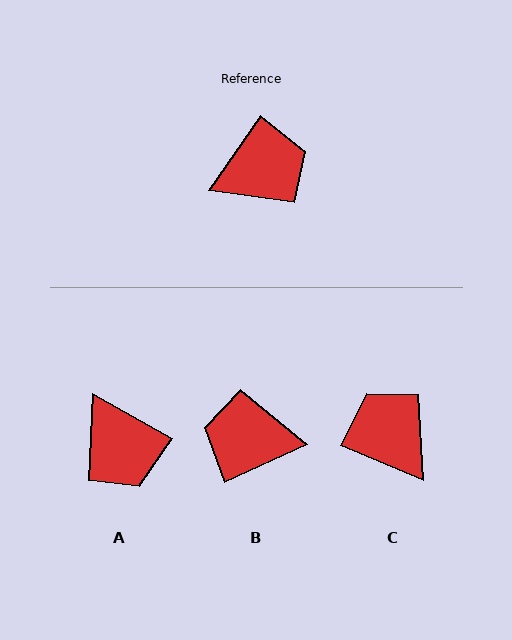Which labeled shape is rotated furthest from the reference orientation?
B, about 149 degrees away.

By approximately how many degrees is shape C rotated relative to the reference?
Approximately 101 degrees counter-clockwise.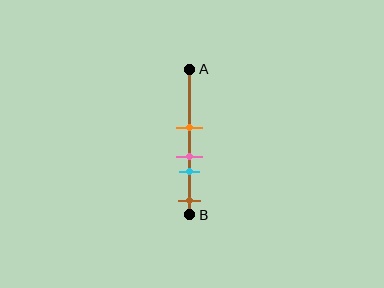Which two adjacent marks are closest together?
The pink and cyan marks are the closest adjacent pair.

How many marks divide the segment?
There are 4 marks dividing the segment.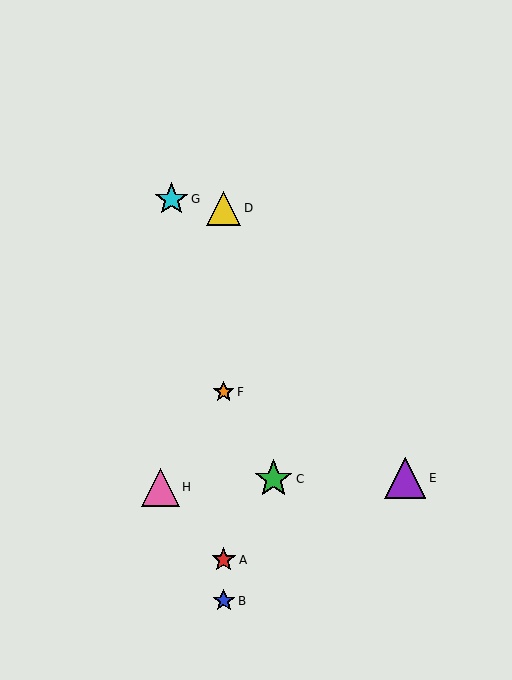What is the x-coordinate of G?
Object G is at x≈171.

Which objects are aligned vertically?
Objects A, B, D, F are aligned vertically.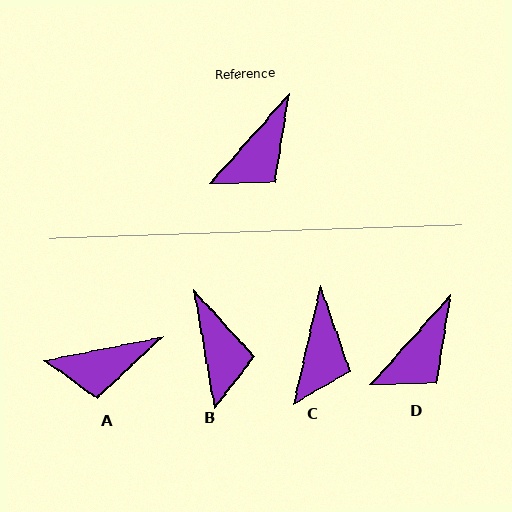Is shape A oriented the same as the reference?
No, it is off by about 37 degrees.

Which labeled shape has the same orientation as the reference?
D.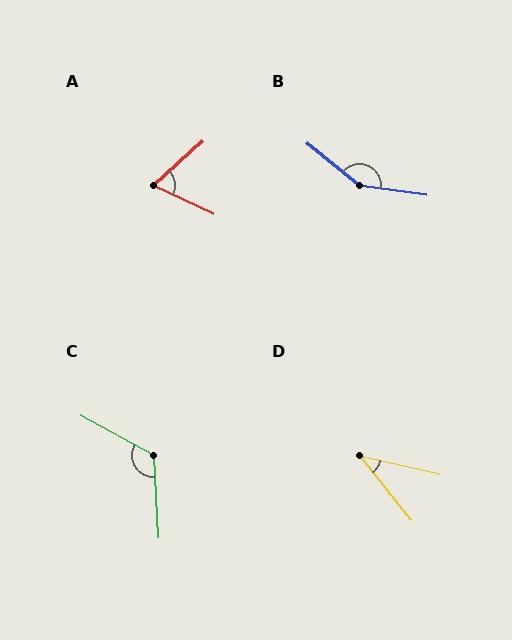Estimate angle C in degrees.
Approximately 121 degrees.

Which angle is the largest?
B, at approximately 149 degrees.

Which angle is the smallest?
D, at approximately 38 degrees.